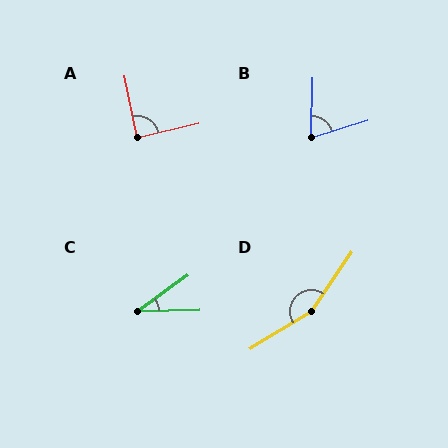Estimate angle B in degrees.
Approximately 71 degrees.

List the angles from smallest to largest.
C (35°), B (71°), A (89°), D (156°).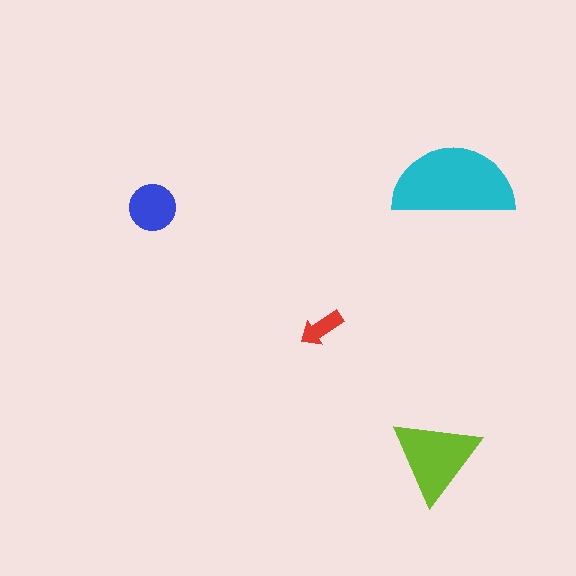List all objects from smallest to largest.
The red arrow, the blue circle, the lime triangle, the cyan semicircle.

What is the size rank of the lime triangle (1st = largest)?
2nd.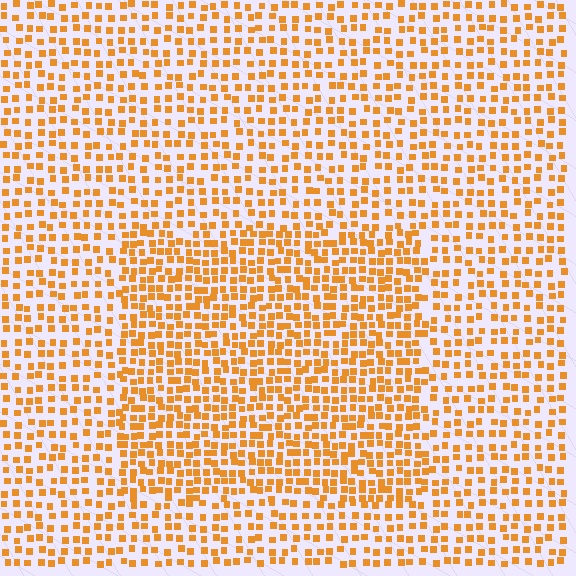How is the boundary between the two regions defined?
The boundary is defined by a change in element density (approximately 1.6x ratio). All elements are the same color, size, and shape.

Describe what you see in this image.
The image contains small orange elements arranged at two different densities. A rectangle-shaped region is visible where the elements are more densely packed than the surrounding area.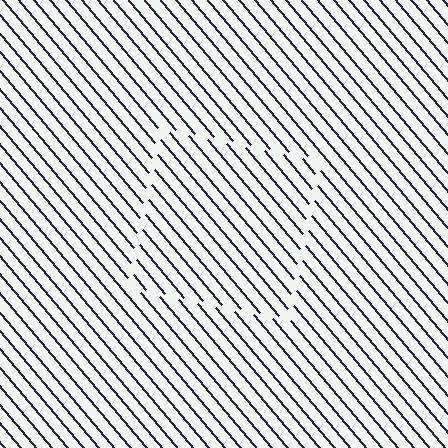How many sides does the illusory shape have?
4 sides — the line-ends trace a square.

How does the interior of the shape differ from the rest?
The interior of the shape contains the same grating, shifted by half a period — the contour is defined by the phase discontinuity where line-ends from the inner and outer gratings abut.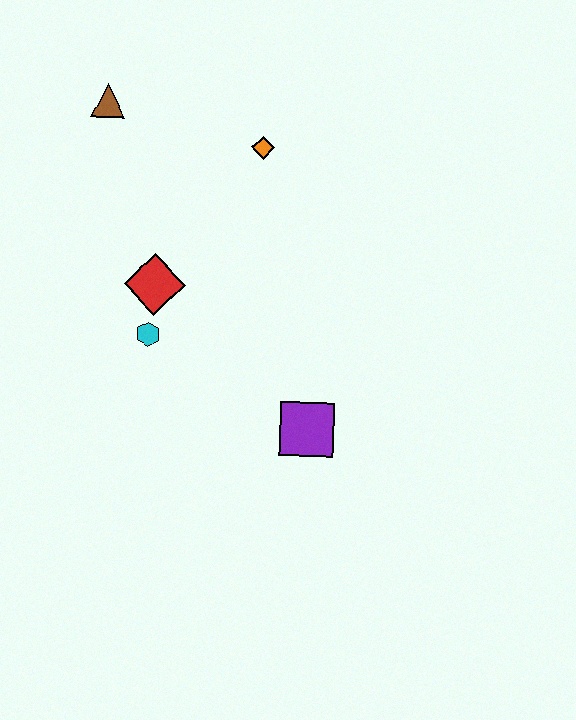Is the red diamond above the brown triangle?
No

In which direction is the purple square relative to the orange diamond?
The purple square is below the orange diamond.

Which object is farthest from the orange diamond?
The purple square is farthest from the orange diamond.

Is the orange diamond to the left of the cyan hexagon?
No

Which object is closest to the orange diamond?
The brown triangle is closest to the orange diamond.